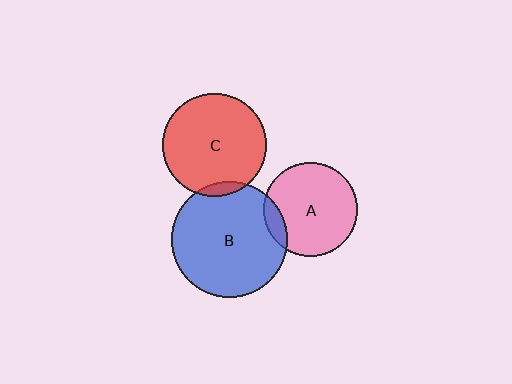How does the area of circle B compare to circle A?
Approximately 1.5 times.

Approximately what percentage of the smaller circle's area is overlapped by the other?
Approximately 10%.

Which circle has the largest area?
Circle B (blue).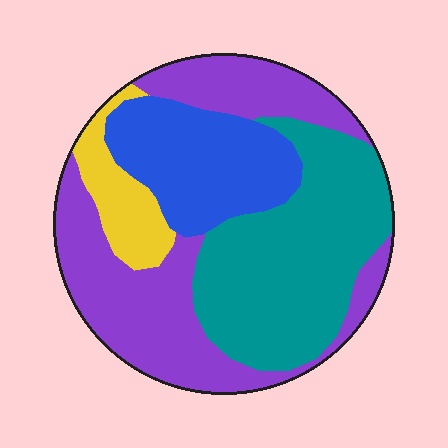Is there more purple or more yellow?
Purple.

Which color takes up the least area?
Yellow, at roughly 10%.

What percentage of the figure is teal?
Teal takes up about one third (1/3) of the figure.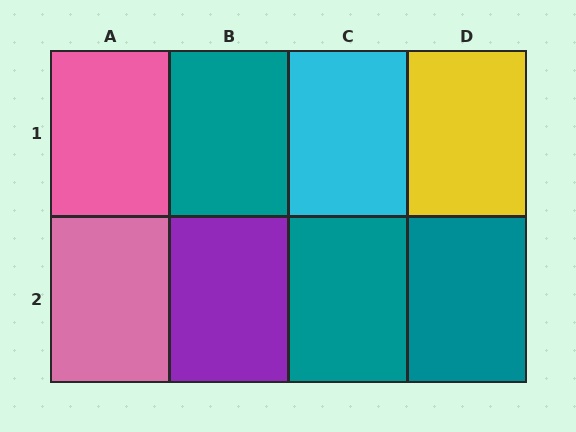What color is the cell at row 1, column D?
Yellow.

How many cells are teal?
3 cells are teal.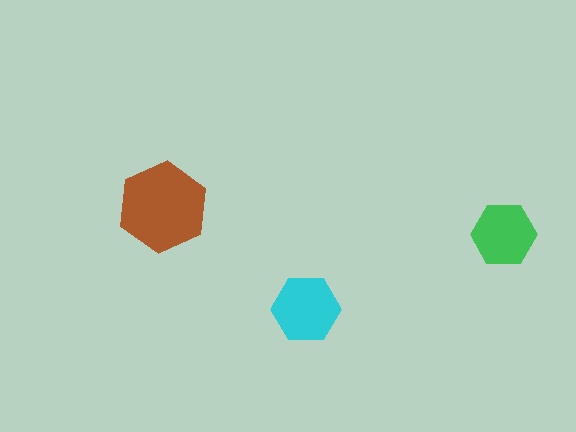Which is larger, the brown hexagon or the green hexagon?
The brown one.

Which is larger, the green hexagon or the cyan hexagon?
The cyan one.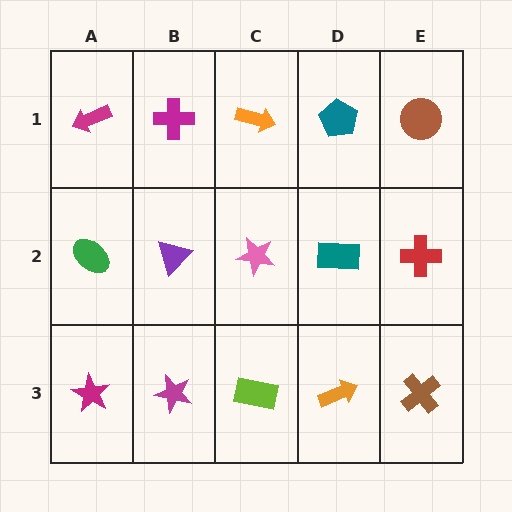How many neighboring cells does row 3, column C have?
3.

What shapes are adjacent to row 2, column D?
A teal pentagon (row 1, column D), an orange arrow (row 3, column D), a pink star (row 2, column C), a red cross (row 2, column E).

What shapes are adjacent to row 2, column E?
A brown circle (row 1, column E), a brown cross (row 3, column E), a teal rectangle (row 2, column D).